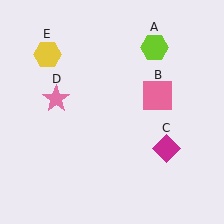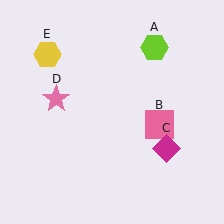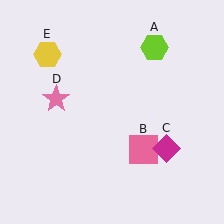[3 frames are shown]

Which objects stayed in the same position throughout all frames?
Lime hexagon (object A) and magenta diamond (object C) and pink star (object D) and yellow hexagon (object E) remained stationary.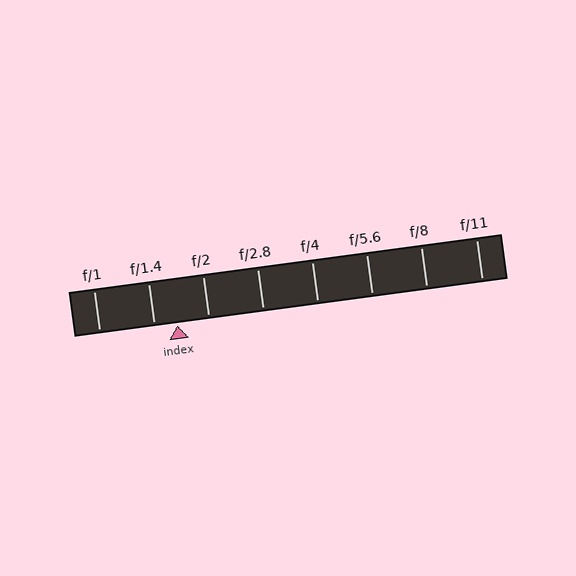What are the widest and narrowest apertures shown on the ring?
The widest aperture shown is f/1 and the narrowest is f/11.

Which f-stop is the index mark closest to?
The index mark is closest to f/1.4.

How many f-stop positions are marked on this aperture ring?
There are 8 f-stop positions marked.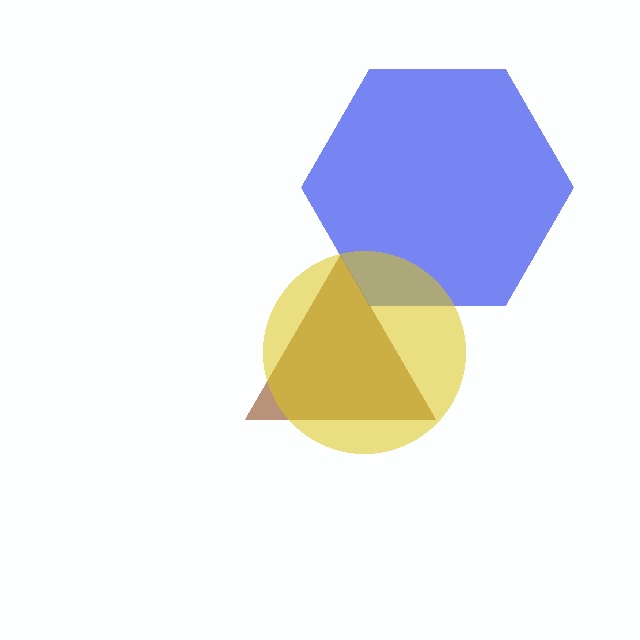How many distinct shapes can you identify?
There are 3 distinct shapes: a brown triangle, a blue hexagon, a yellow circle.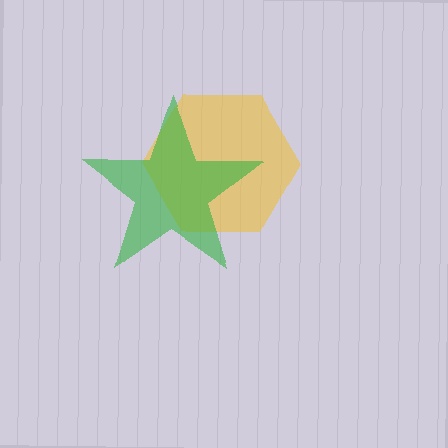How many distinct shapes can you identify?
There are 2 distinct shapes: a yellow hexagon, a green star.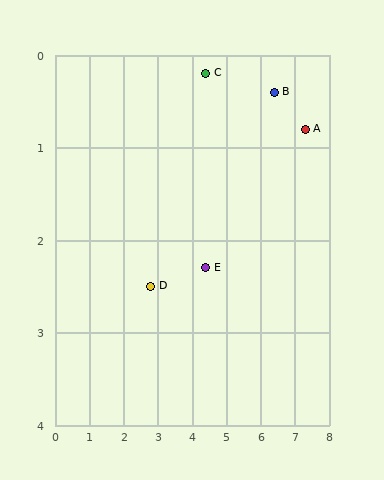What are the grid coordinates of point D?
Point D is at approximately (2.8, 2.5).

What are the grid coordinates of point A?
Point A is at approximately (7.3, 0.8).